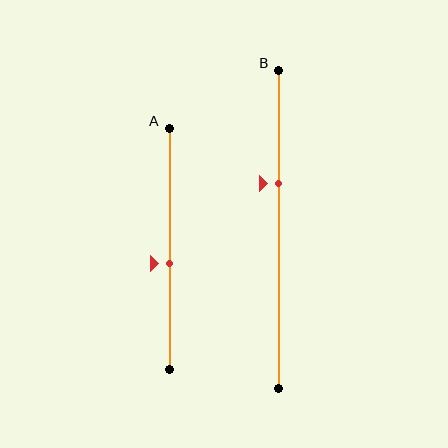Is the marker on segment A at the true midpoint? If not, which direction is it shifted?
No, the marker on segment A is shifted downward by about 6% of the segment length.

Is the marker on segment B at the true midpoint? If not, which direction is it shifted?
No, the marker on segment B is shifted upward by about 14% of the segment length.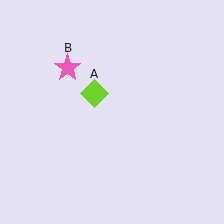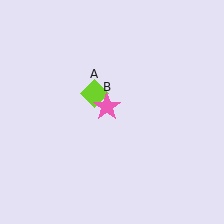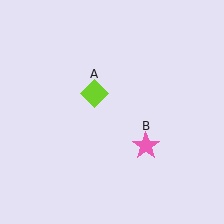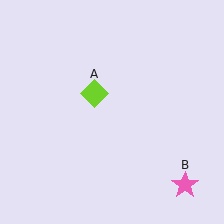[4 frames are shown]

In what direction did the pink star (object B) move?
The pink star (object B) moved down and to the right.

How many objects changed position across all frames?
1 object changed position: pink star (object B).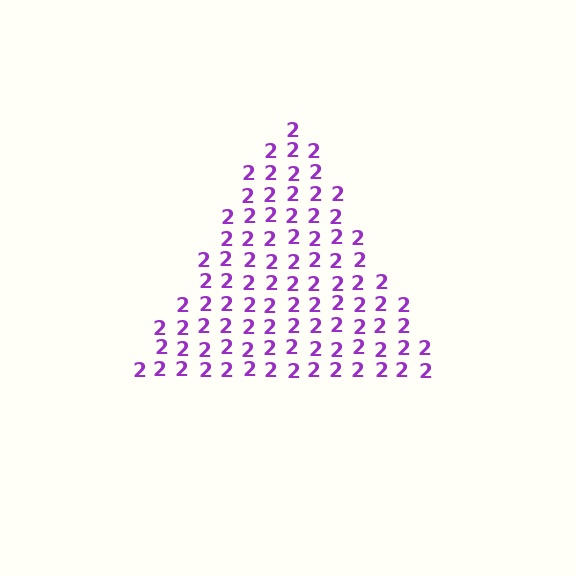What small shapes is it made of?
It is made of small digit 2's.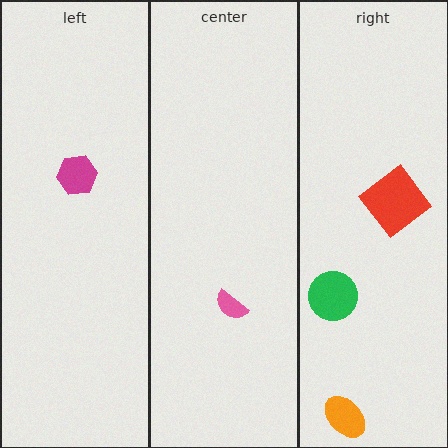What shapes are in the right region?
The orange ellipse, the green circle, the red diamond.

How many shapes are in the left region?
1.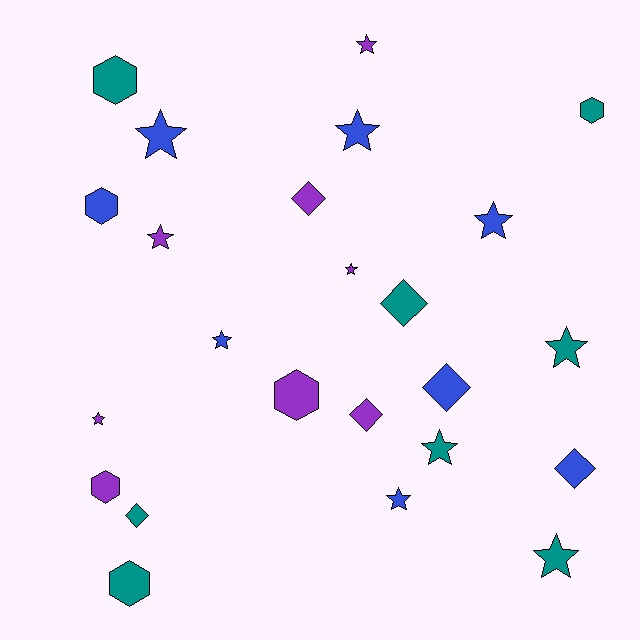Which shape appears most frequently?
Star, with 12 objects.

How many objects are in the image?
There are 24 objects.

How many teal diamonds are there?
There are 2 teal diamonds.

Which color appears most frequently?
Teal, with 8 objects.